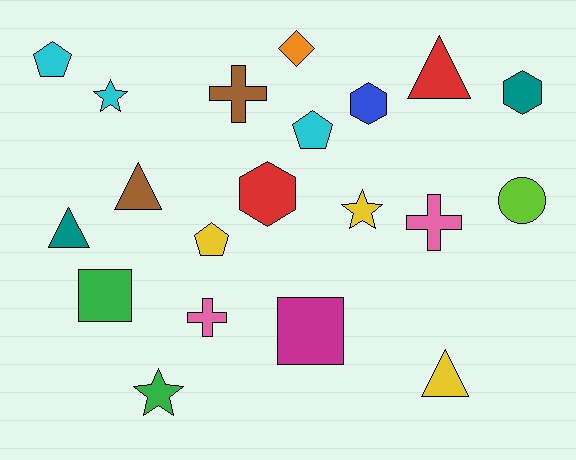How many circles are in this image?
There is 1 circle.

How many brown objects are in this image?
There are 2 brown objects.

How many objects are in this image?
There are 20 objects.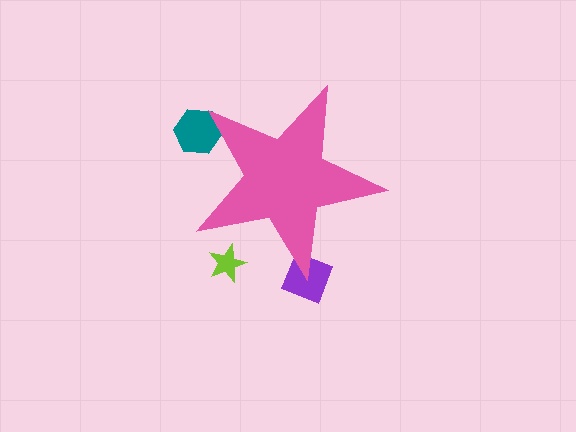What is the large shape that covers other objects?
A pink star.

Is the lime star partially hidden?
Yes, the lime star is partially hidden behind the pink star.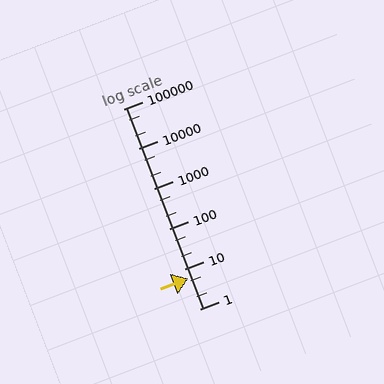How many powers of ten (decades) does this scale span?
The scale spans 5 decades, from 1 to 100000.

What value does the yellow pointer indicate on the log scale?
The pointer indicates approximately 5.8.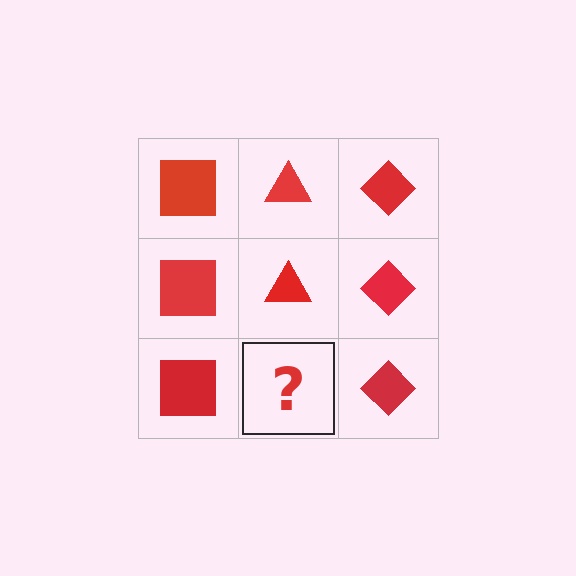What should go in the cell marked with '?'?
The missing cell should contain a red triangle.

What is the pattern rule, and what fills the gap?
The rule is that each column has a consistent shape. The gap should be filled with a red triangle.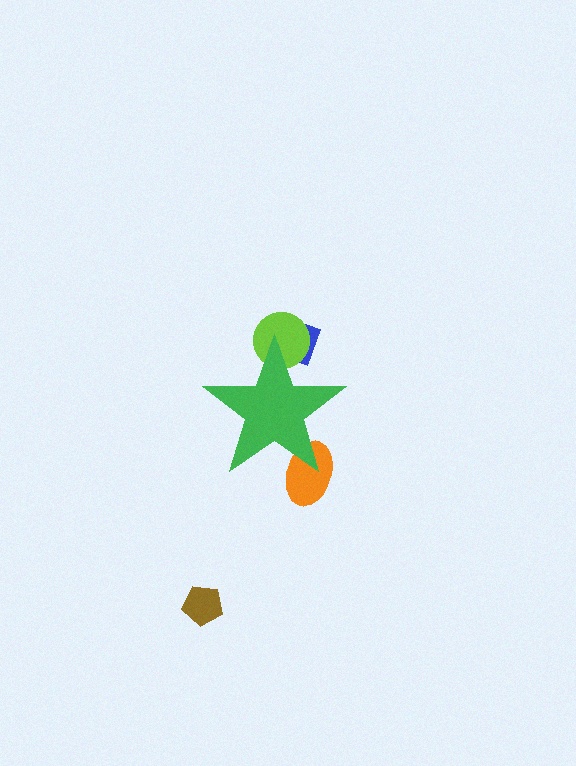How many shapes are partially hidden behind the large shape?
3 shapes are partially hidden.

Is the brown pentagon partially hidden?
No, the brown pentagon is fully visible.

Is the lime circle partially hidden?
Yes, the lime circle is partially hidden behind the green star.